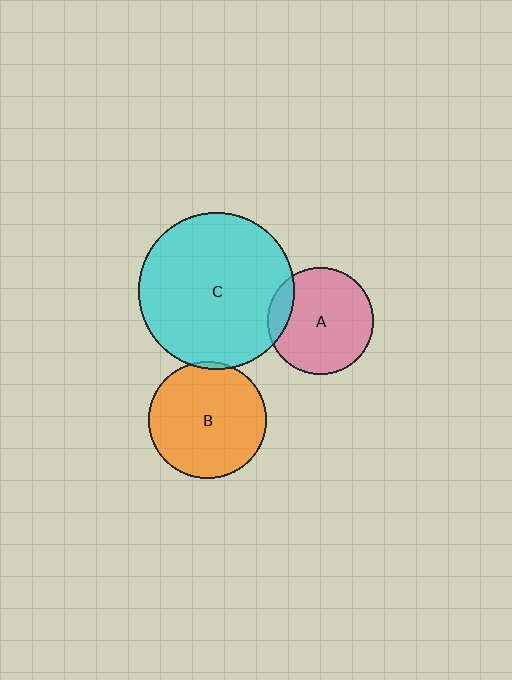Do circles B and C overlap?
Yes.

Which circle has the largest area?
Circle C (cyan).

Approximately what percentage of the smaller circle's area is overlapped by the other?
Approximately 5%.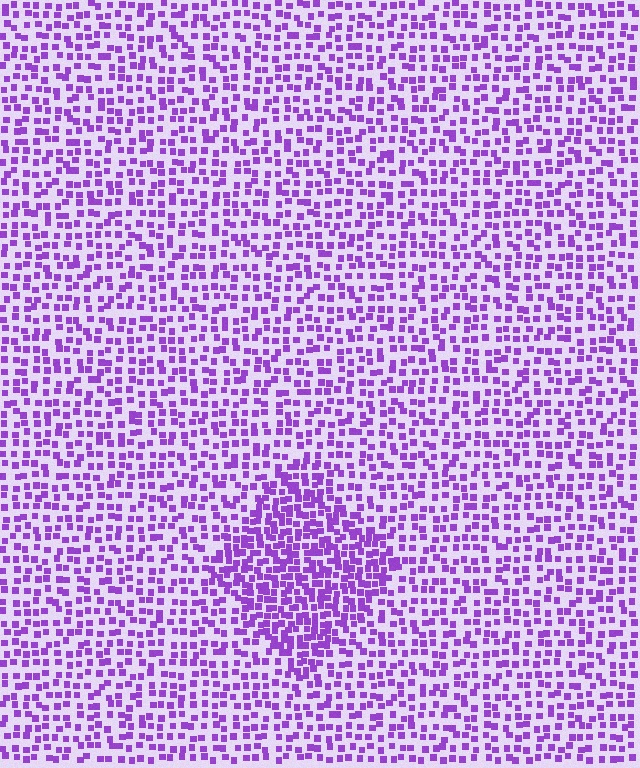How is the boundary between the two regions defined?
The boundary is defined by a change in element density (approximately 1.8x ratio). All elements are the same color, size, and shape.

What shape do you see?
I see a diamond.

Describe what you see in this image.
The image contains small purple elements arranged at two different densities. A diamond-shaped region is visible where the elements are more densely packed than the surrounding area.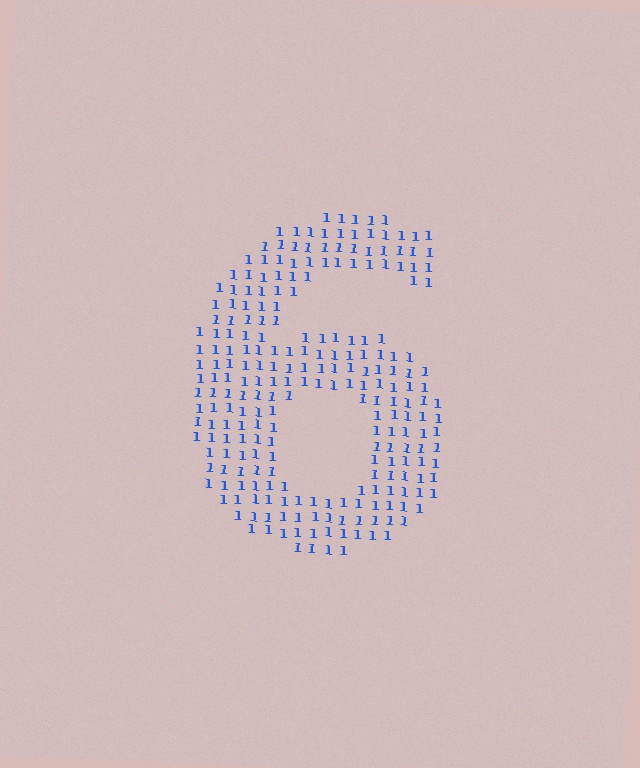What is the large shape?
The large shape is the digit 6.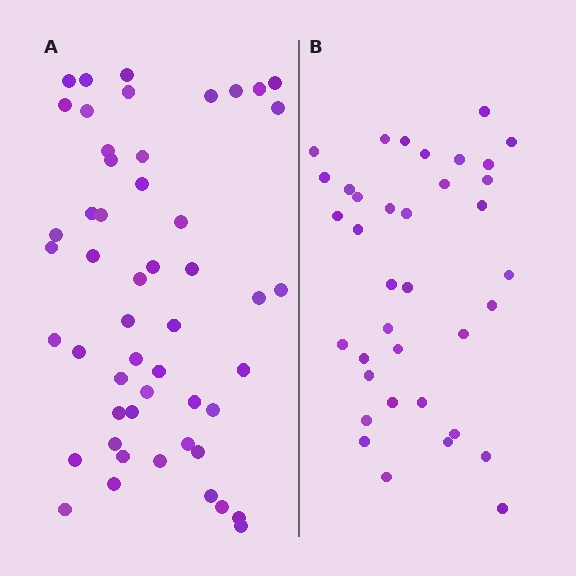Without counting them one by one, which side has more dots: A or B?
Region A (the left region) has more dots.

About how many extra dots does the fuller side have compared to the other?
Region A has approximately 15 more dots than region B.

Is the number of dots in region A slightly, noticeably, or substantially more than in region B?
Region A has noticeably more, but not dramatically so. The ratio is roughly 1.4 to 1.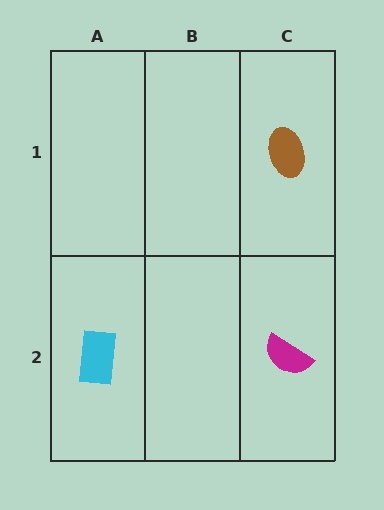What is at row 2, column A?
A cyan rectangle.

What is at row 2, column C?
A magenta semicircle.